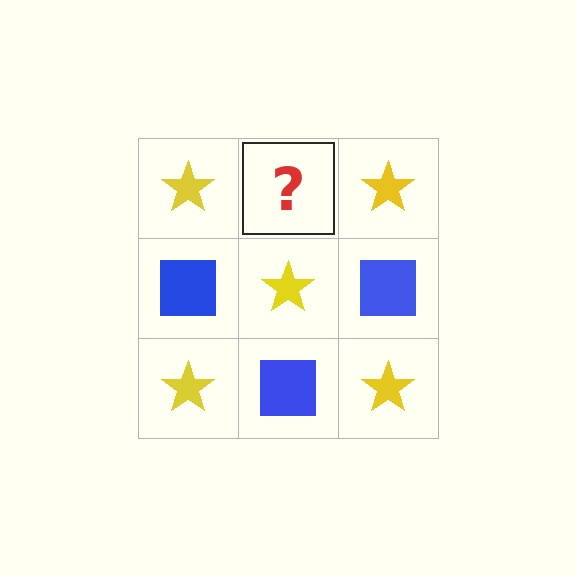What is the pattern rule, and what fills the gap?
The rule is that it alternates yellow star and blue square in a checkerboard pattern. The gap should be filled with a blue square.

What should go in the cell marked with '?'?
The missing cell should contain a blue square.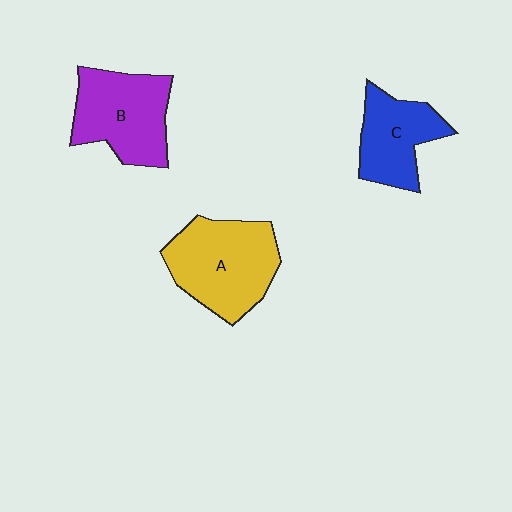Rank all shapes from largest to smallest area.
From largest to smallest: A (yellow), B (purple), C (blue).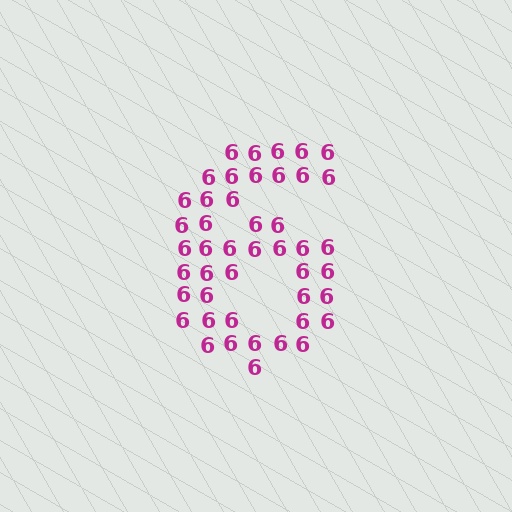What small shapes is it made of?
It is made of small digit 6's.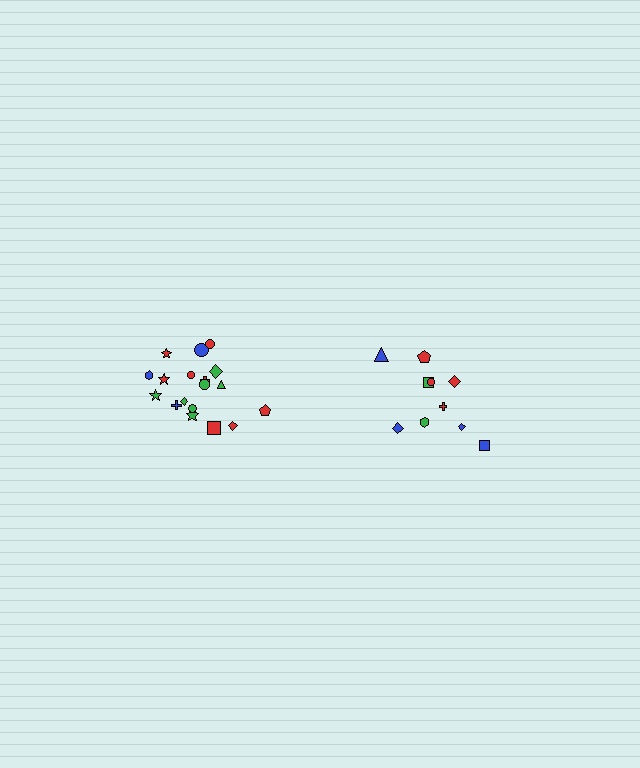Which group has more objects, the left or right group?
The left group.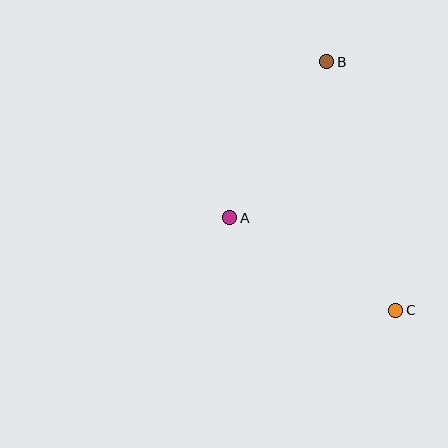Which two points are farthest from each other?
Points B and C are farthest from each other.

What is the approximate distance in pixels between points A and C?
The distance between A and C is approximately 190 pixels.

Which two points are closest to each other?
Points A and B are closest to each other.